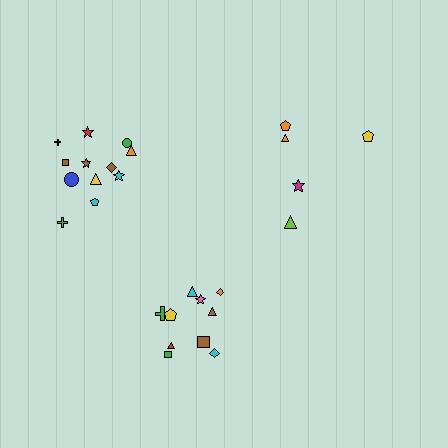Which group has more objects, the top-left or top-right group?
The top-left group.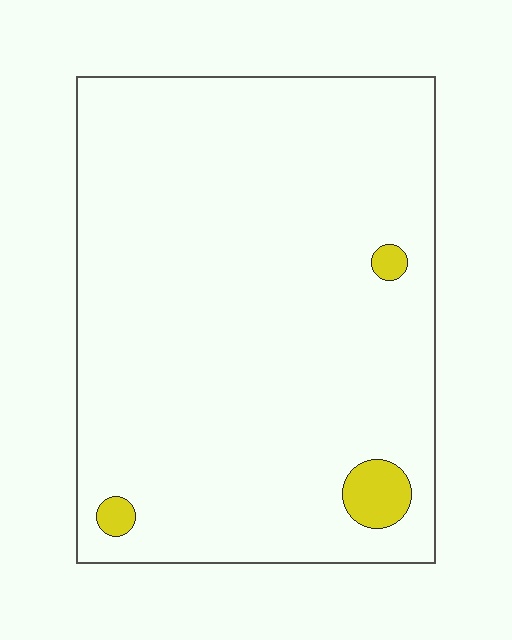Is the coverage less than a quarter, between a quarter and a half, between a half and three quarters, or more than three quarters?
Less than a quarter.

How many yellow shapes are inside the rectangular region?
3.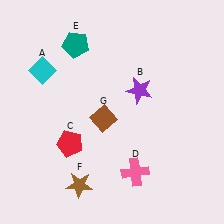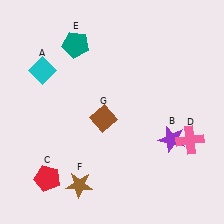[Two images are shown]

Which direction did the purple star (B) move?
The purple star (B) moved down.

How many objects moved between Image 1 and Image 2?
3 objects moved between the two images.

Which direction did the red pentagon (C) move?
The red pentagon (C) moved down.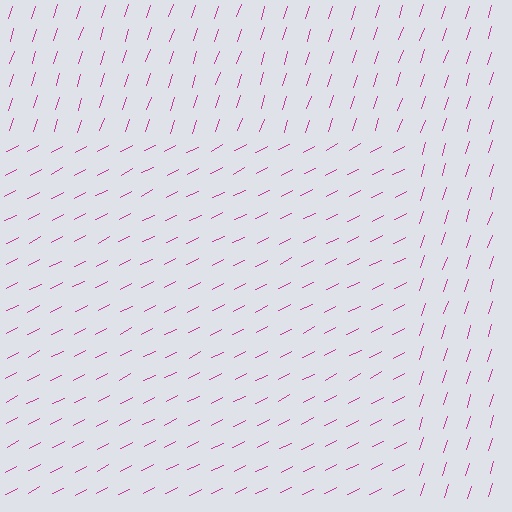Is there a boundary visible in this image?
Yes, there is a texture boundary formed by a change in line orientation.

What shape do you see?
I see a rectangle.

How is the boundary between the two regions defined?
The boundary is defined purely by a change in line orientation (approximately 45 degrees difference). All lines are the same color and thickness.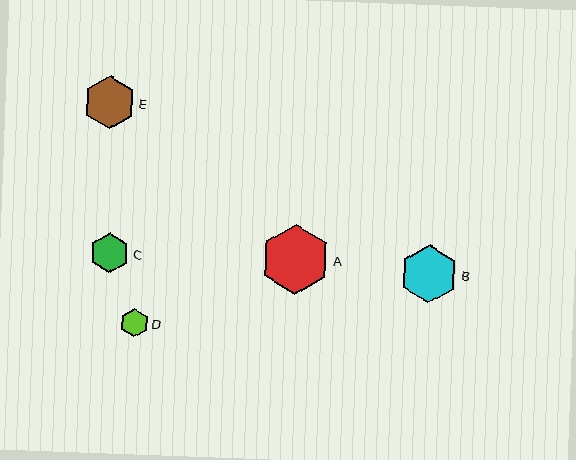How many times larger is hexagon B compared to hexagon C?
Hexagon B is approximately 1.5 times the size of hexagon C.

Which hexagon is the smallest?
Hexagon D is the smallest with a size of approximately 29 pixels.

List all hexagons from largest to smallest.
From largest to smallest: A, B, E, C, D.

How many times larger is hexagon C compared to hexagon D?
Hexagon C is approximately 1.4 times the size of hexagon D.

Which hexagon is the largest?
Hexagon A is the largest with a size of approximately 70 pixels.